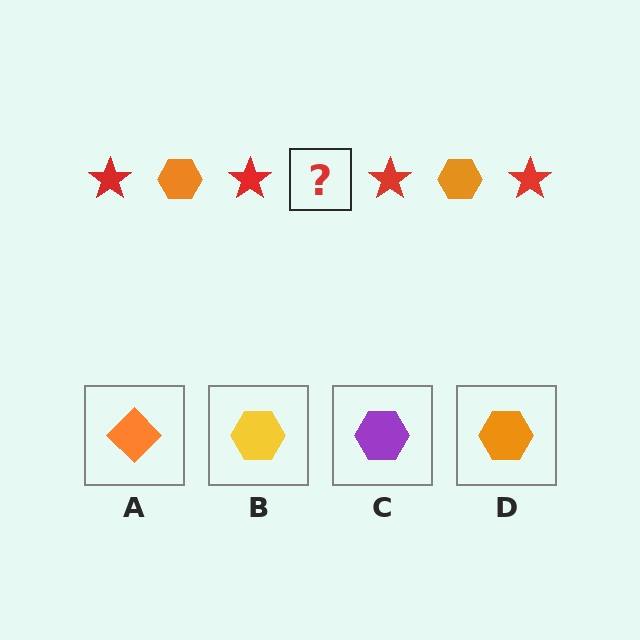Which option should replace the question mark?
Option D.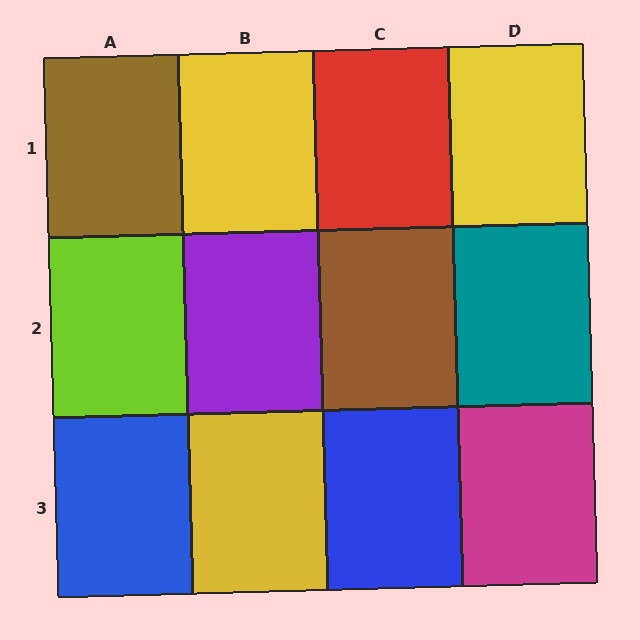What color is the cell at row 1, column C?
Red.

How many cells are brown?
2 cells are brown.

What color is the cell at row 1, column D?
Yellow.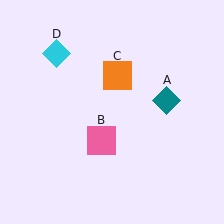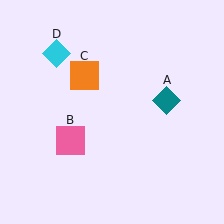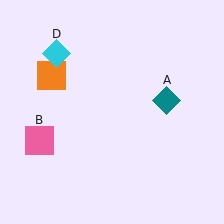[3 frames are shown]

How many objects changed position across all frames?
2 objects changed position: pink square (object B), orange square (object C).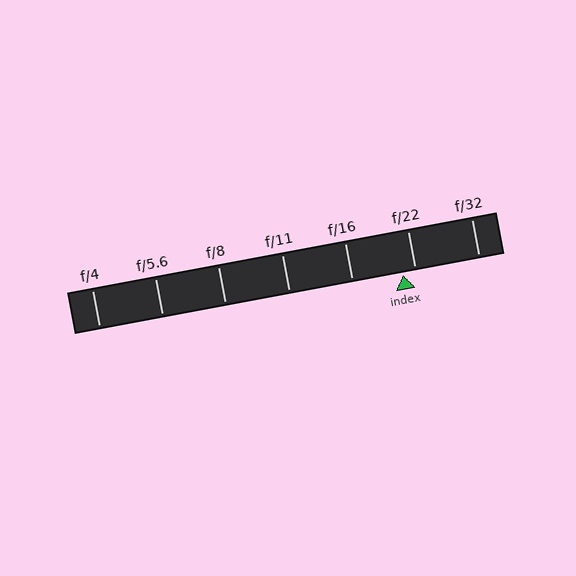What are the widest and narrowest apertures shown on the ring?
The widest aperture shown is f/4 and the narrowest is f/32.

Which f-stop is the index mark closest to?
The index mark is closest to f/22.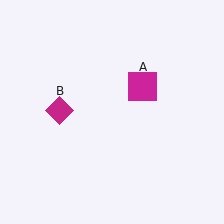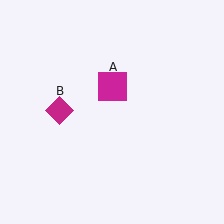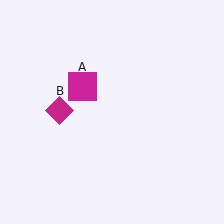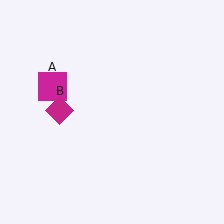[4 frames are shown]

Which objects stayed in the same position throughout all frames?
Magenta diamond (object B) remained stationary.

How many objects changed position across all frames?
1 object changed position: magenta square (object A).